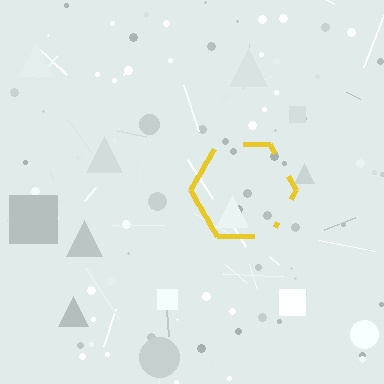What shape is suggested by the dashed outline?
The dashed outline suggests a hexagon.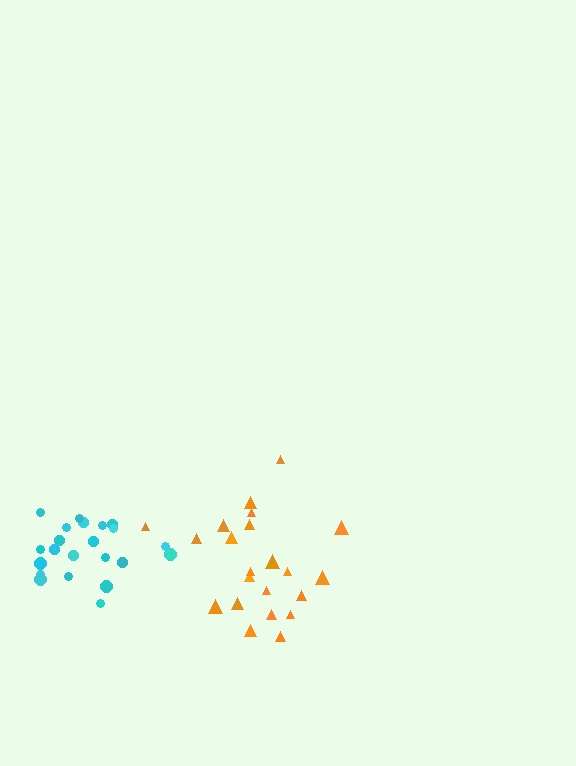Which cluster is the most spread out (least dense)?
Orange.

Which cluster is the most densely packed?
Cyan.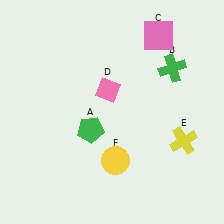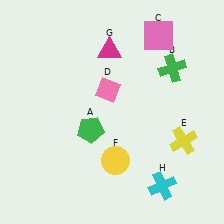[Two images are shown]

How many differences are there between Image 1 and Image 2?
There are 2 differences between the two images.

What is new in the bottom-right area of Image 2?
A cyan cross (H) was added in the bottom-right area of Image 2.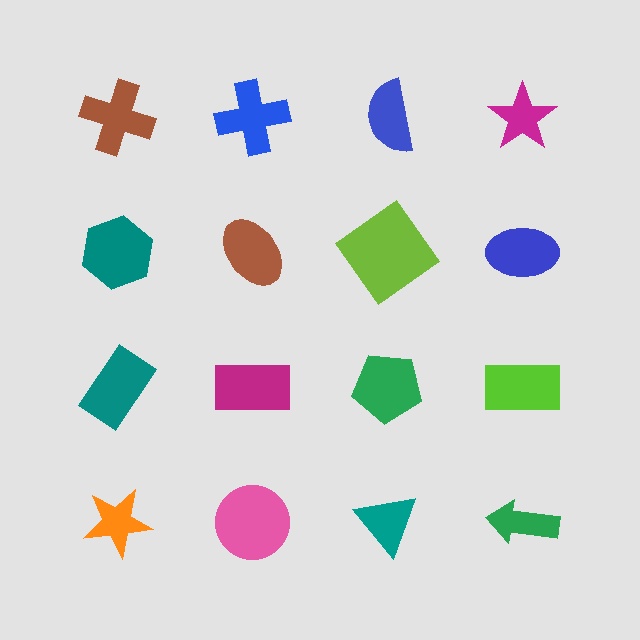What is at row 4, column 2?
A pink circle.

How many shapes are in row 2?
4 shapes.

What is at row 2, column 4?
A blue ellipse.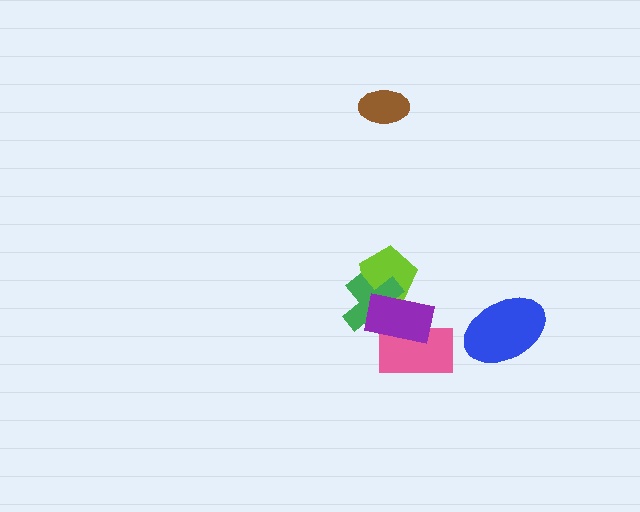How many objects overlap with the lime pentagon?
2 objects overlap with the lime pentagon.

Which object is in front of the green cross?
The purple rectangle is in front of the green cross.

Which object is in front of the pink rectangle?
The purple rectangle is in front of the pink rectangle.